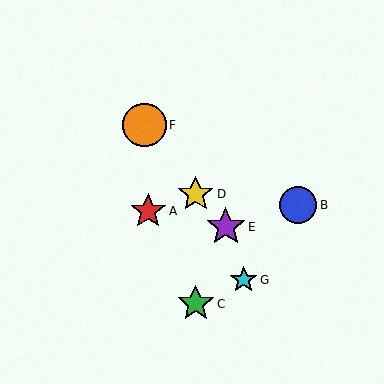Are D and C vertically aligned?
Yes, both are at x≈196.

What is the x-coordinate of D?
Object D is at x≈196.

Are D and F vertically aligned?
No, D is at x≈196 and F is at x≈145.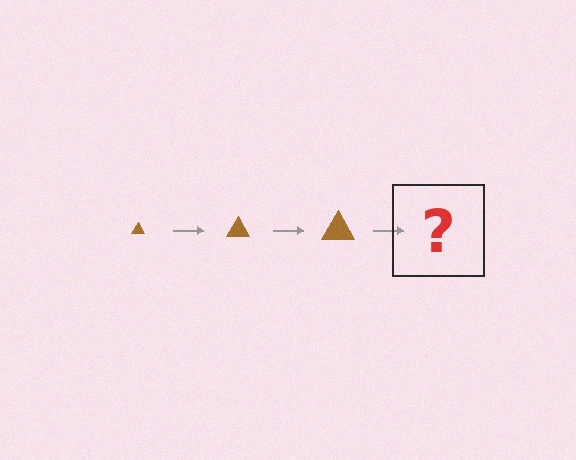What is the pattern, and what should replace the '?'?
The pattern is that the triangle gets progressively larger each step. The '?' should be a brown triangle, larger than the previous one.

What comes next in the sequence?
The next element should be a brown triangle, larger than the previous one.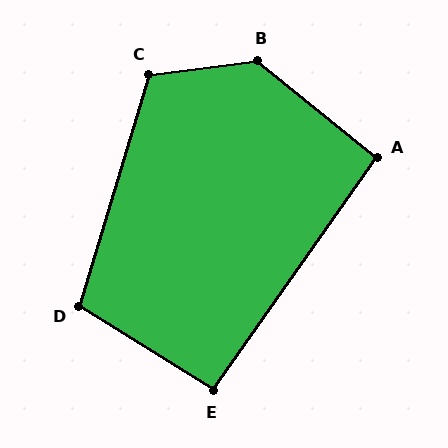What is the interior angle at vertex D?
Approximately 105 degrees (obtuse).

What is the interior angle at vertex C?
Approximately 115 degrees (obtuse).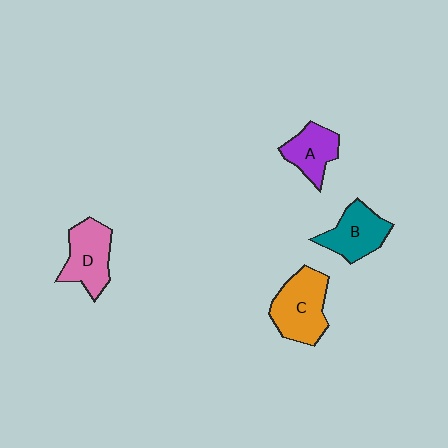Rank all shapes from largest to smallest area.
From largest to smallest: C (orange), D (pink), B (teal), A (purple).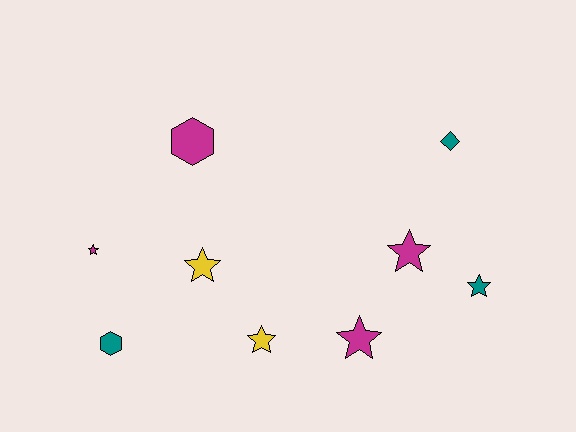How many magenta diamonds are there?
There are no magenta diamonds.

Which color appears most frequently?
Magenta, with 4 objects.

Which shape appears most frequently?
Star, with 6 objects.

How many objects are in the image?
There are 9 objects.